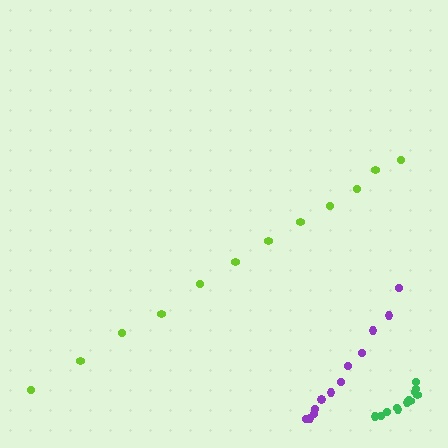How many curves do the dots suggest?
There are 3 distinct paths.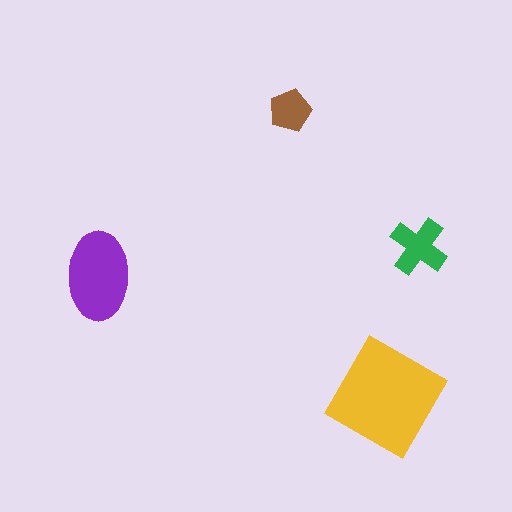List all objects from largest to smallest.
The yellow diamond, the purple ellipse, the green cross, the brown pentagon.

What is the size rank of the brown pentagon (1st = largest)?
4th.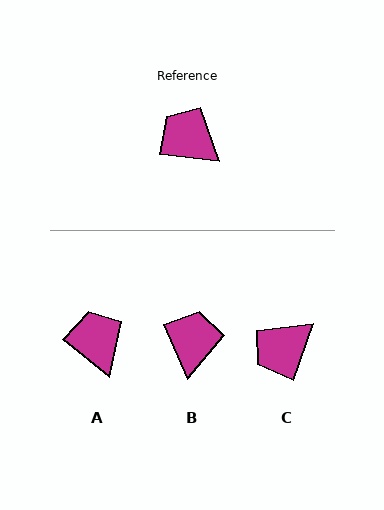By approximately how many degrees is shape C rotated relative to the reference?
Approximately 78 degrees counter-clockwise.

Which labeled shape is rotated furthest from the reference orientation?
C, about 78 degrees away.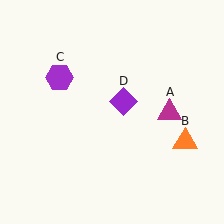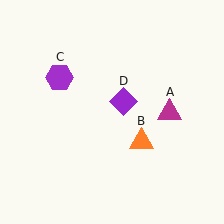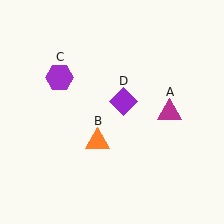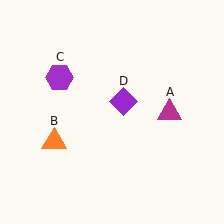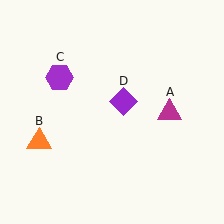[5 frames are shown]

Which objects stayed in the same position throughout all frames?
Magenta triangle (object A) and purple hexagon (object C) and purple diamond (object D) remained stationary.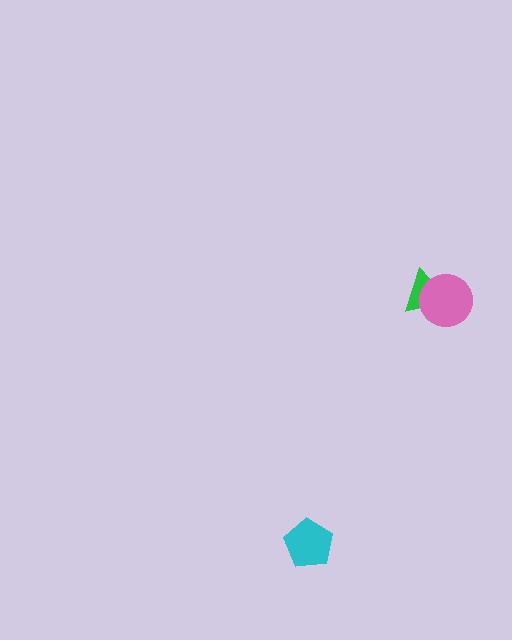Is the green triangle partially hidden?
Yes, it is partially covered by another shape.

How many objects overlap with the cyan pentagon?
0 objects overlap with the cyan pentagon.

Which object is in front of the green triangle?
The pink circle is in front of the green triangle.